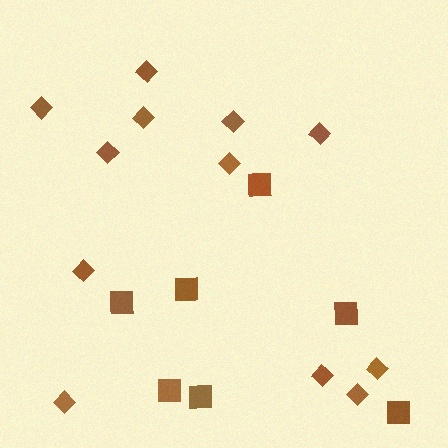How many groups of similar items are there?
There are 2 groups: one group of squares (7) and one group of diamonds (12).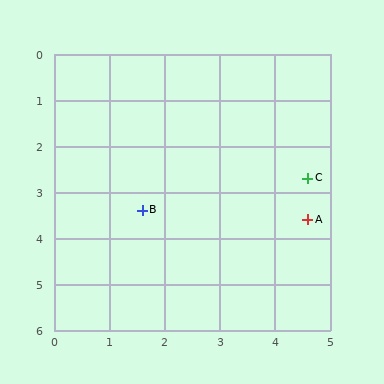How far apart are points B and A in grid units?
Points B and A are about 3.0 grid units apart.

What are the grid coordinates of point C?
Point C is at approximately (4.6, 2.7).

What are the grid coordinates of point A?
Point A is at approximately (4.6, 3.6).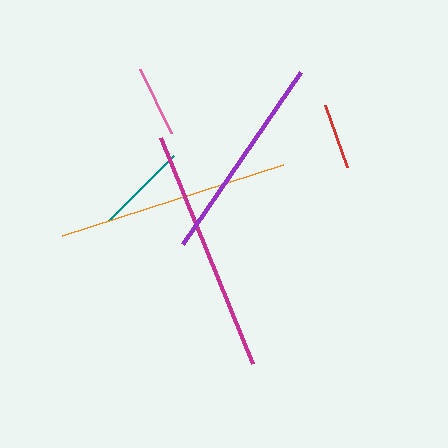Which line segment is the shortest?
The red line is the shortest at approximately 67 pixels.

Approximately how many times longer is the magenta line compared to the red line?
The magenta line is approximately 3.7 times the length of the red line.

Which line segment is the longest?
The magenta line is the longest at approximately 244 pixels.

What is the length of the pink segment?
The pink segment is approximately 71 pixels long.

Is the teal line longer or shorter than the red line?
The teal line is longer than the red line.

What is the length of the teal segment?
The teal segment is approximately 92 pixels long.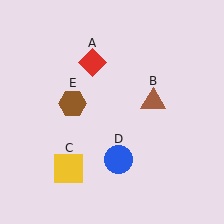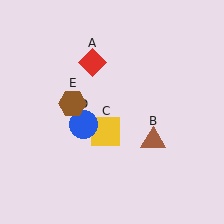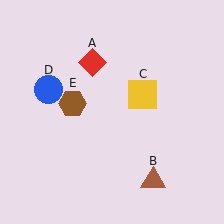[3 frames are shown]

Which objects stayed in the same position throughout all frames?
Red diamond (object A) and brown hexagon (object E) remained stationary.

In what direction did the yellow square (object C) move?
The yellow square (object C) moved up and to the right.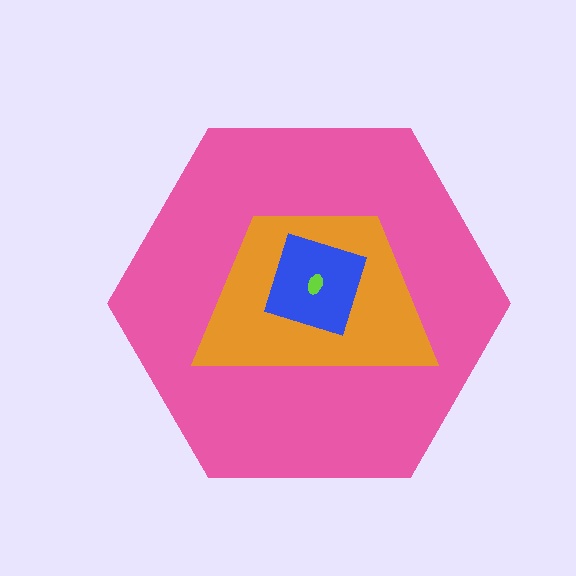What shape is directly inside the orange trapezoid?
The blue square.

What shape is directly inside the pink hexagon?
The orange trapezoid.